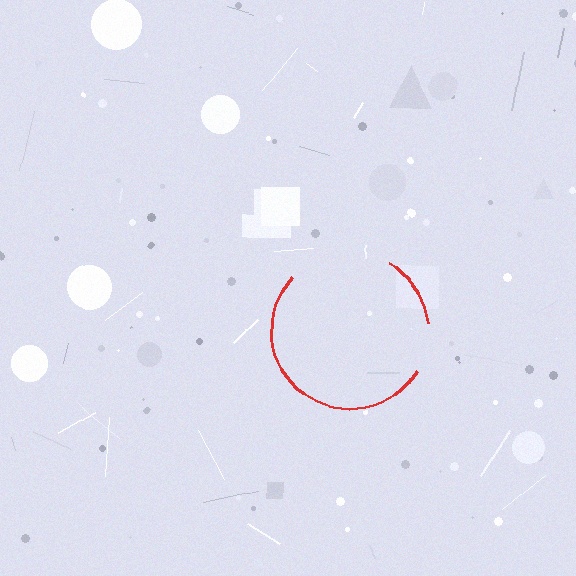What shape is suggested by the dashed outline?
The dashed outline suggests a circle.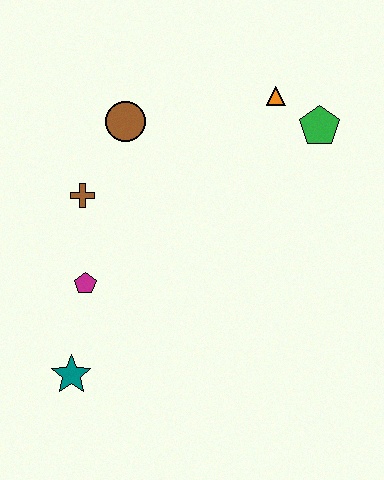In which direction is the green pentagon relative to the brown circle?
The green pentagon is to the right of the brown circle.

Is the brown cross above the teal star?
Yes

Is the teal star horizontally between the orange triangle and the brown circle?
No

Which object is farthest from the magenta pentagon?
The green pentagon is farthest from the magenta pentagon.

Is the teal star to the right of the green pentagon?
No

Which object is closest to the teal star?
The magenta pentagon is closest to the teal star.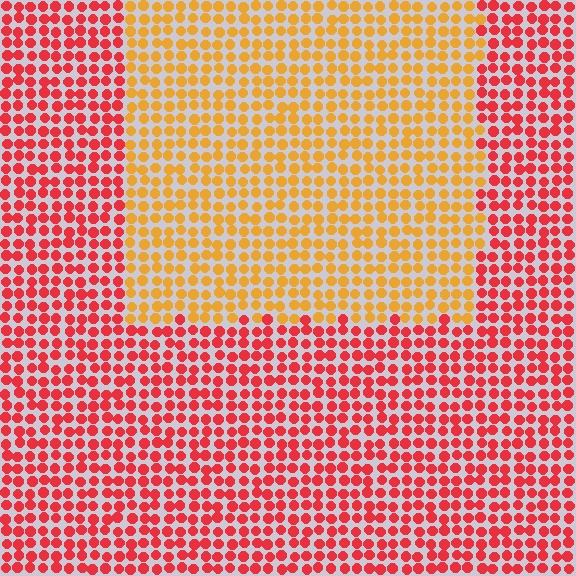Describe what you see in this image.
The image is filled with small red elements in a uniform arrangement. A rectangle-shaped region is visible where the elements are tinted to a slightly different hue, forming a subtle color boundary.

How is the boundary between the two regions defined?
The boundary is defined purely by a slight shift in hue (about 42 degrees). Spacing, size, and orientation are identical on both sides.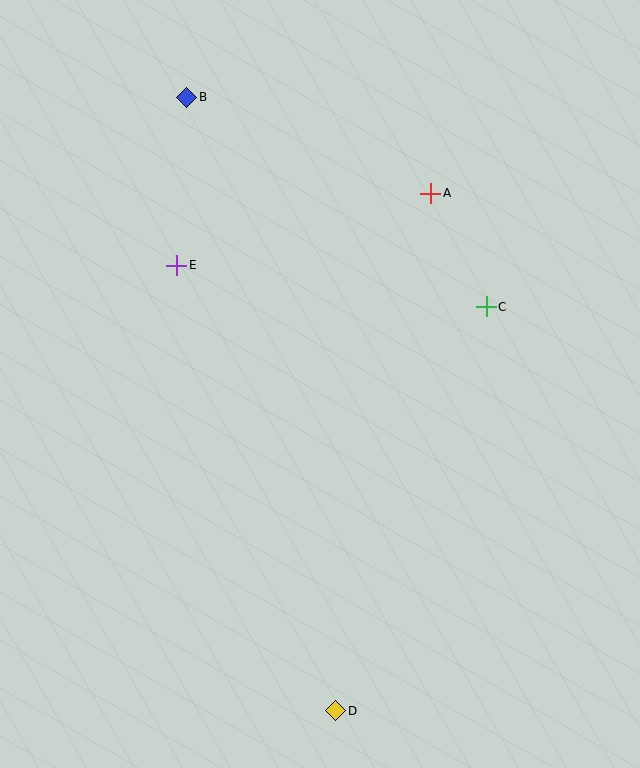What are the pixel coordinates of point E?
Point E is at (177, 265).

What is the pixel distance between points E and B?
The distance between E and B is 168 pixels.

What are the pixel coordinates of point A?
Point A is at (431, 193).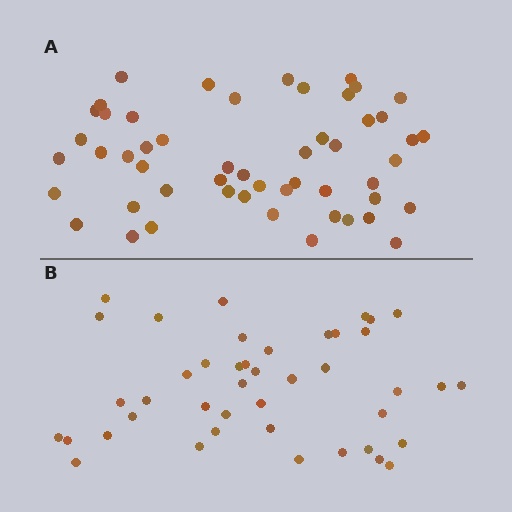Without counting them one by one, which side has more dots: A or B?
Region A (the top region) has more dots.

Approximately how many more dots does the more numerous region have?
Region A has roughly 8 or so more dots than region B.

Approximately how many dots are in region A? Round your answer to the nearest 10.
About 50 dots. (The exact count is 52, which rounds to 50.)